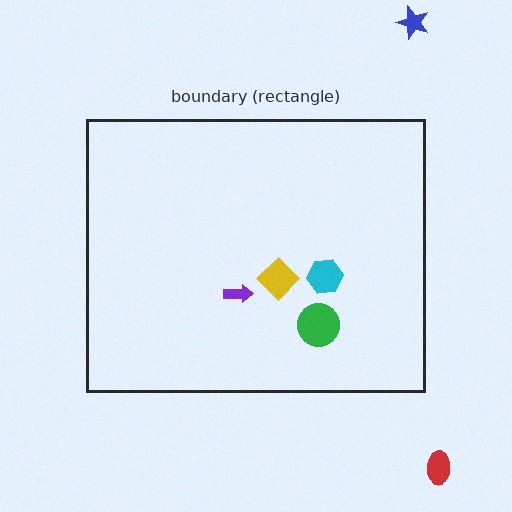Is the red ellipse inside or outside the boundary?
Outside.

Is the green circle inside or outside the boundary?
Inside.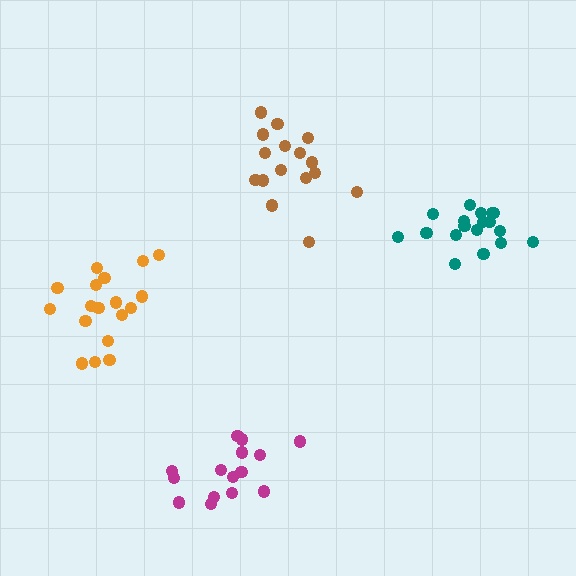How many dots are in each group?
Group 1: 16 dots, Group 2: 18 dots, Group 3: 15 dots, Group 4: 18 dots (67 total).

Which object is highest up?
The brown cluster is topmost.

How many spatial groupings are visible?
There are 4 spatial groupings.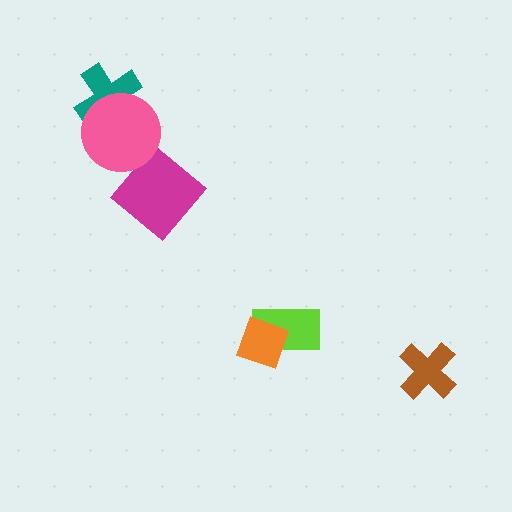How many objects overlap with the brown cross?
0 objects overlap with the brown cross.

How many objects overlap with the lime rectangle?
1 object overlaps with the lime rectangle.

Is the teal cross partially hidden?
Yes, it is partially covered by another shape.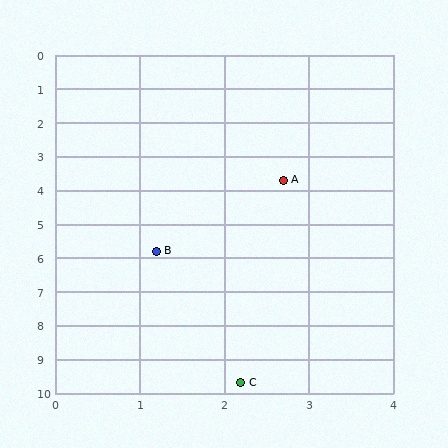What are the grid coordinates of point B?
Point B is at approximately (1.2, 5.8).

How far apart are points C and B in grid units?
Points C and B are about 4.0 grid units apart.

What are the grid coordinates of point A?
Point A is at approximately (2.7, 3.7).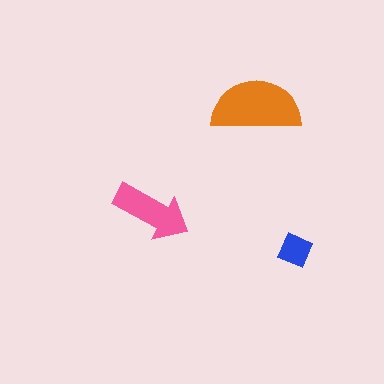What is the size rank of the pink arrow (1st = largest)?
2nd.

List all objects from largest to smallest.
The orange semicircle, the pink arrow, the blue diamond.